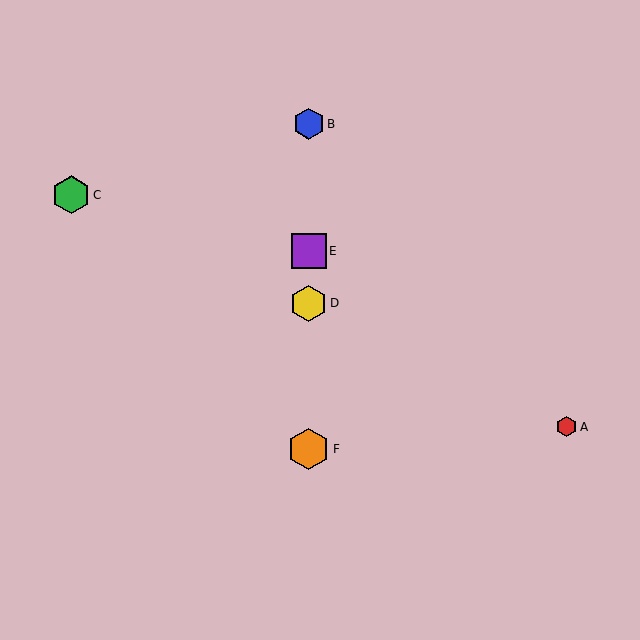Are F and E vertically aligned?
Yes, both are at x≈309.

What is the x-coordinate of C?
Object C is at x≈71.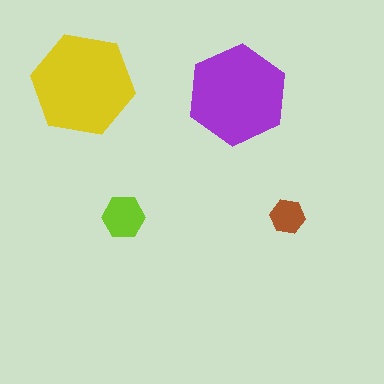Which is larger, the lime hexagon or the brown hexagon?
The lime one.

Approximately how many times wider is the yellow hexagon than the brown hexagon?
About 3 times wider.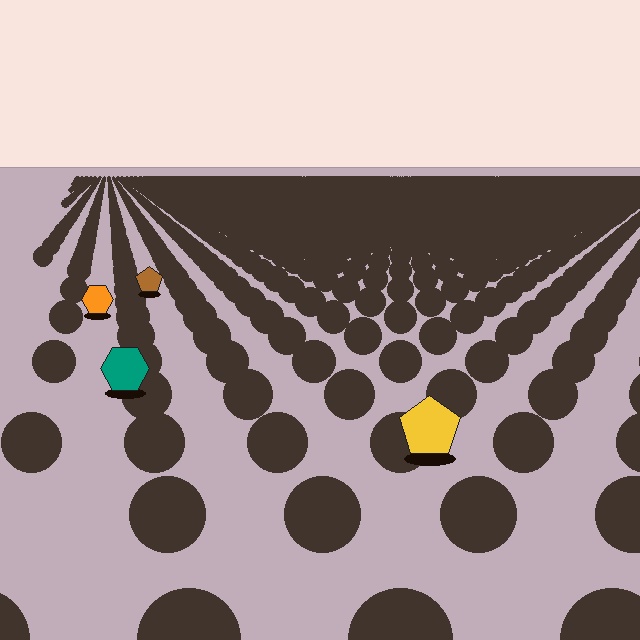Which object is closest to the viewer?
The yellow pentagon is closest. The texture marks near it are larger and more spread out.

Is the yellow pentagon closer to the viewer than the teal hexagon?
Yes. The yellow pentagon is closer — you can tell from the texture gradient: the ground texture is coarser near it.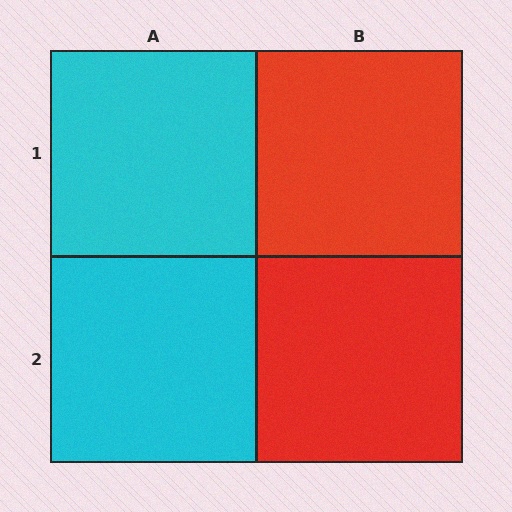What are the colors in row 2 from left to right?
Cyan, red.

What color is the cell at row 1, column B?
Red.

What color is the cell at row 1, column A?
Cyan.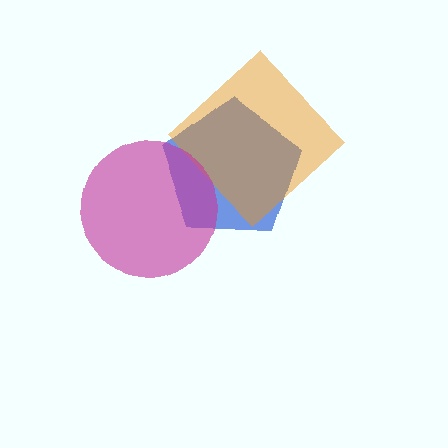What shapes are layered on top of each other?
The layered shapes are: a blue pentagon, an orange diamond, a magenta circle.